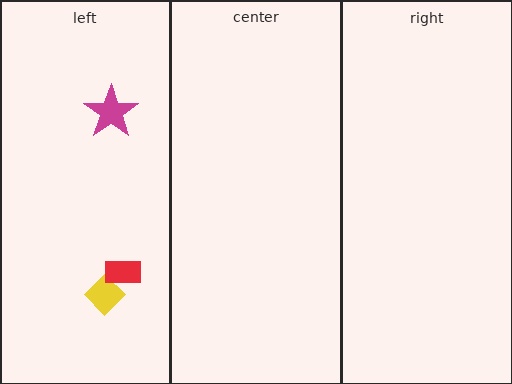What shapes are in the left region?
The yellow diamond, the magenta star, the red rectangle.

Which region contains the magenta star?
The left region.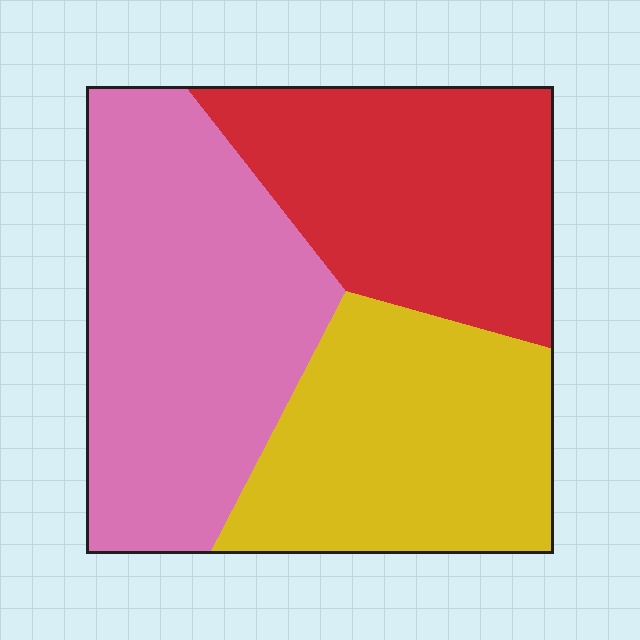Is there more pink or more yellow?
Pink.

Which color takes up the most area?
Pink, at roughly 40%.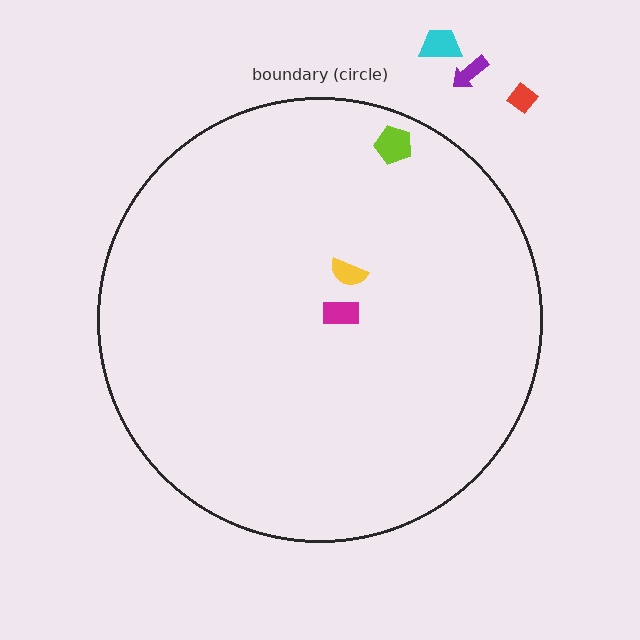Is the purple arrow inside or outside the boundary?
Outside.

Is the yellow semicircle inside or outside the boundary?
Inside.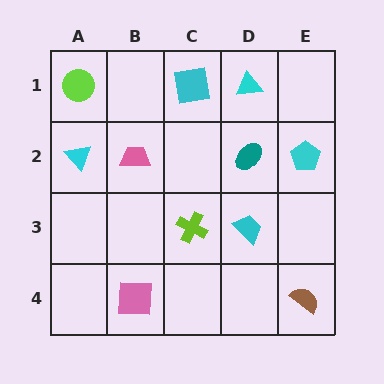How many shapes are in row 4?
2 shapes.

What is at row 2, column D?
A teal ellipse.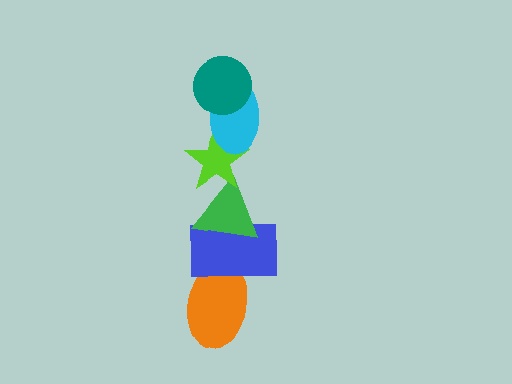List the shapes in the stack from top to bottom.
From top to bottom: the teal circle, the cyan ellipse, the lime star, the green triangle, the blue rectangle, the orange ellipse.